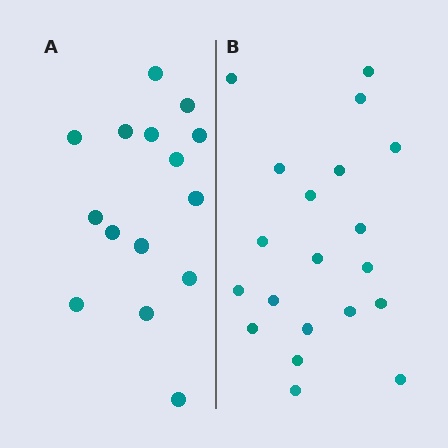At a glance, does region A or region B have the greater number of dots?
Region B (the right region) has more dots.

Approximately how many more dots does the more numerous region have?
Region B has about 5 more dots than region A.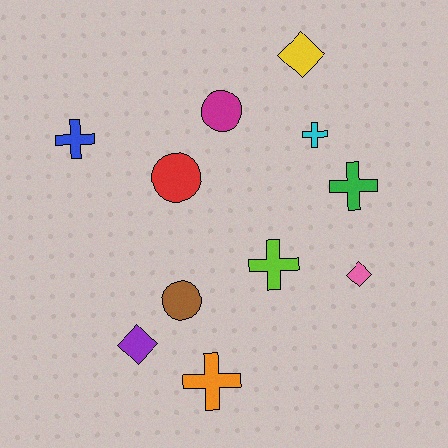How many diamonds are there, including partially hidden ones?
There are 3 diamonds.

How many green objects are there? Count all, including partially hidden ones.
There is 1 green object.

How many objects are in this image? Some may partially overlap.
There are 11 objects.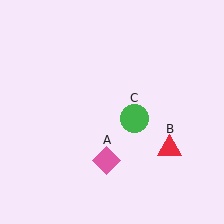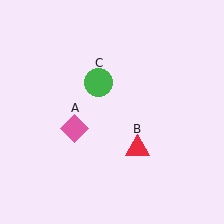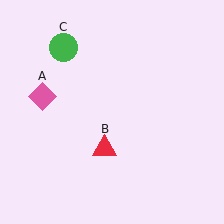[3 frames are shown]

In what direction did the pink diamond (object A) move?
The pink diamond (object A) moved up and to the left.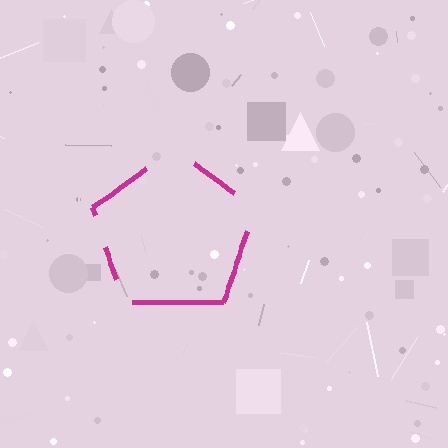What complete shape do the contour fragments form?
The contour fragments form a pentagon.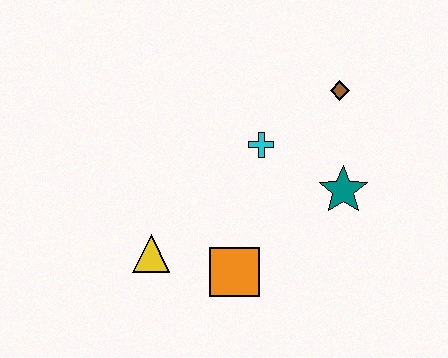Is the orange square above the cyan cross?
No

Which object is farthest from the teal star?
The yellow triangle is farthest from the teal star.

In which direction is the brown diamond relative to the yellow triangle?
The brown diamond is to the right of the yellow triangle.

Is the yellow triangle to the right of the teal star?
No